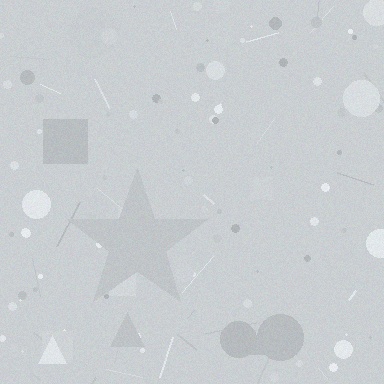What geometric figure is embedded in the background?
A star is embedded in the background.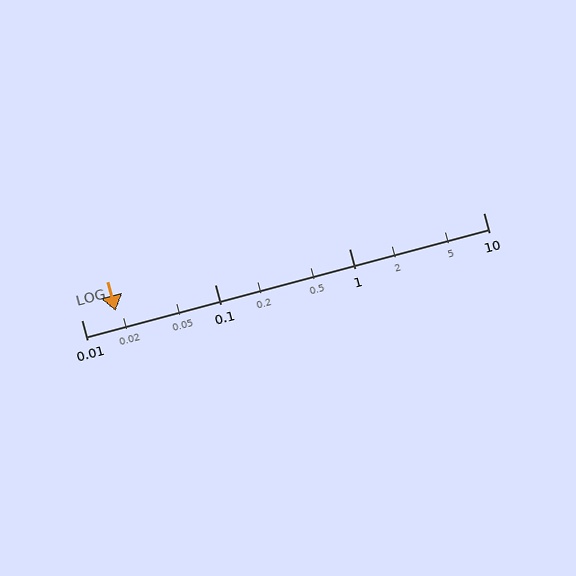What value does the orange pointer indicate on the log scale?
The pointer indicates approximately 0.018.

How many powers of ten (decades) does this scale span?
The scale spans 3 decades, from 0.01 to 10.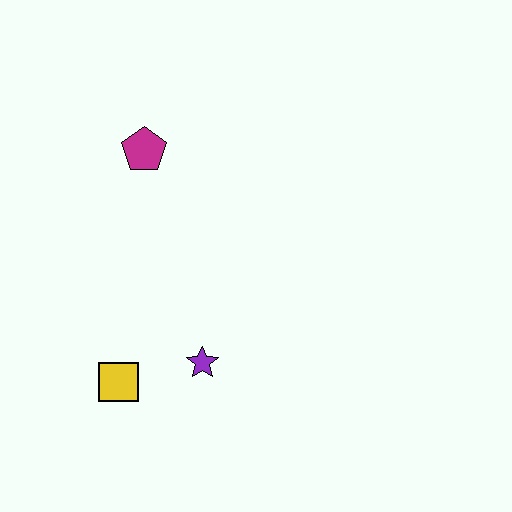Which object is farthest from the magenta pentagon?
The yellow square is farthest from the magenta pentagon.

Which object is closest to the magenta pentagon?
The purple star is closest to the magenta pentagon.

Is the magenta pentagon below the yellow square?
No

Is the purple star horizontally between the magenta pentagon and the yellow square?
No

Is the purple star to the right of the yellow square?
Yes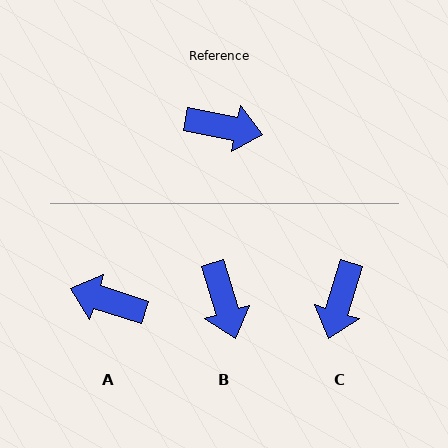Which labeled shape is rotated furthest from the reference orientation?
A, about 173 degrees away.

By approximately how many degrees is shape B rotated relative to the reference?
Approximately 62 degrees clockwise.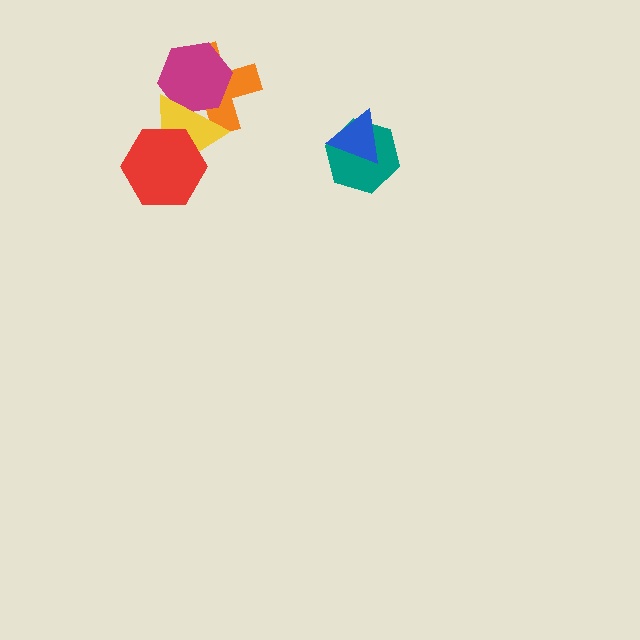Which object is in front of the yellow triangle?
The red hexagon is in front of the yellow triangle.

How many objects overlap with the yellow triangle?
3 objects overlap with the yellow triangle.